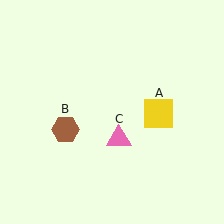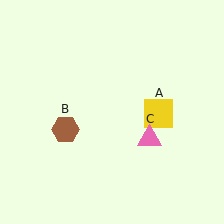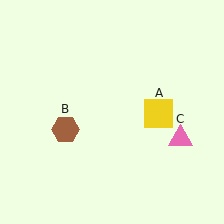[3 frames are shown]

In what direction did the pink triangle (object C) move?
The pink triangle (object C) moved right.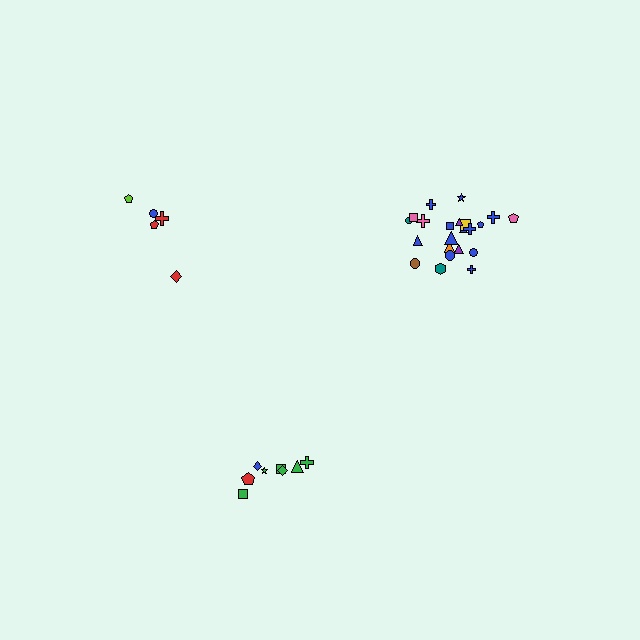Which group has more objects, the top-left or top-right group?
The top-right group.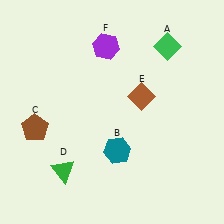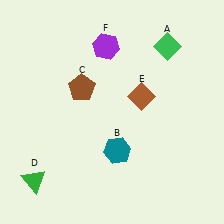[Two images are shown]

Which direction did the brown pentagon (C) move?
The brown pentagon (C) moved right.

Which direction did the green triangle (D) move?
The green triangle (D) moved left.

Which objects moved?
The objects that moved are: the brown pentagon (C), the green triangle (D).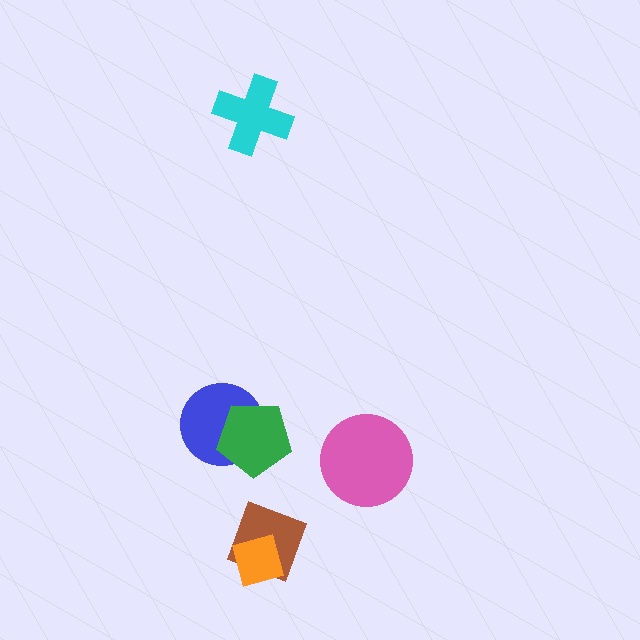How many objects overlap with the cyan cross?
0 objects overlap with the cyan cross.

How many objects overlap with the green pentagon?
1 object overlaps with the green pentagon.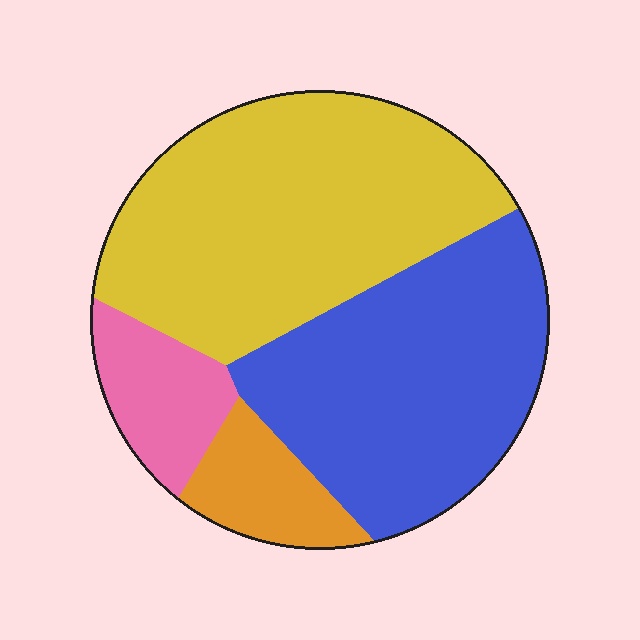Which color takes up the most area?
Yellow, at roughly 45%.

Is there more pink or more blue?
Blue.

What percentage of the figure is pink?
Pink covers about 10% of the figure.